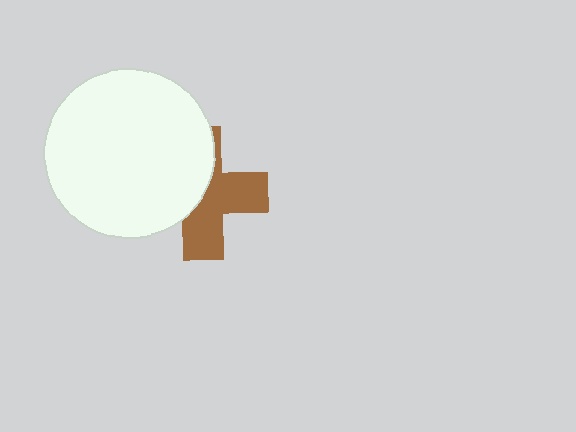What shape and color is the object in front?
The object in front is a white circle.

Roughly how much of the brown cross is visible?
About half of it is visible (roughly 52%).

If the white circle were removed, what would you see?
You would see the complete brown cross.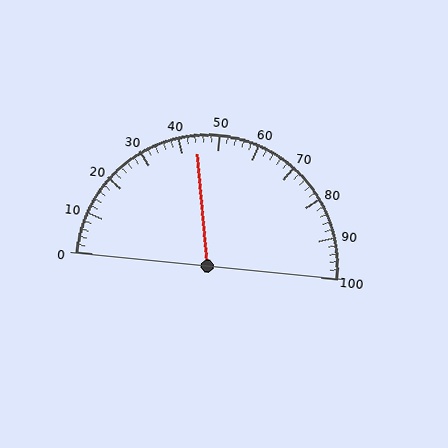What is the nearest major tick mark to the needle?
The nearest major tick mark is 40.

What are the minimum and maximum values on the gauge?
The gauge ranges from 0 to 100.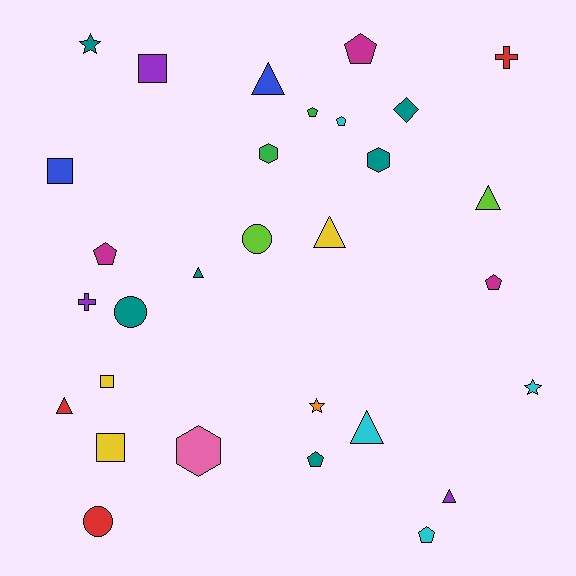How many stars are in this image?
There are 3 stars.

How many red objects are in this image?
There are 3 red objects.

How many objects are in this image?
There are 30 objects.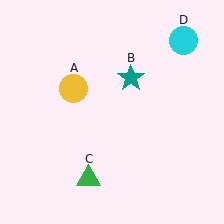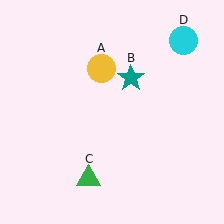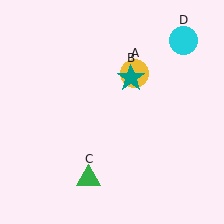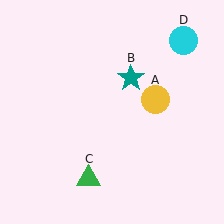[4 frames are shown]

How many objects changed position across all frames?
1 object changed position: yellow circle (object A).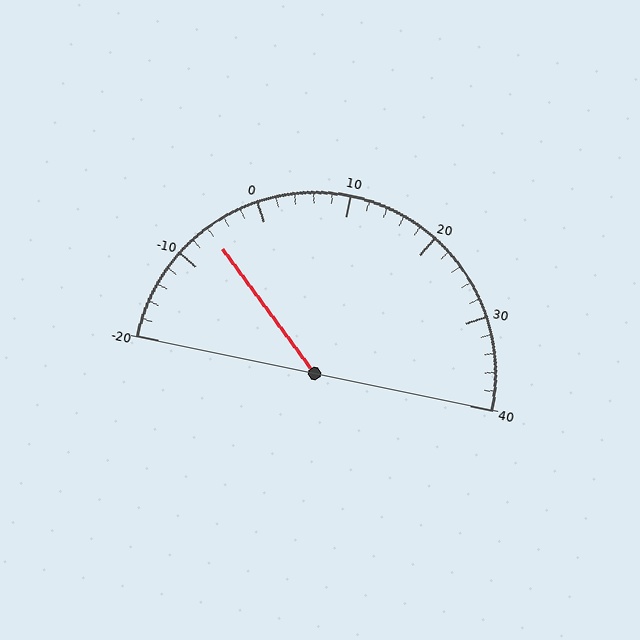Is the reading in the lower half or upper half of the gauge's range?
The reading is in the lower half of the range (-20 to 40).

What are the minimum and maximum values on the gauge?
The gauge ranges from -20 to 40.